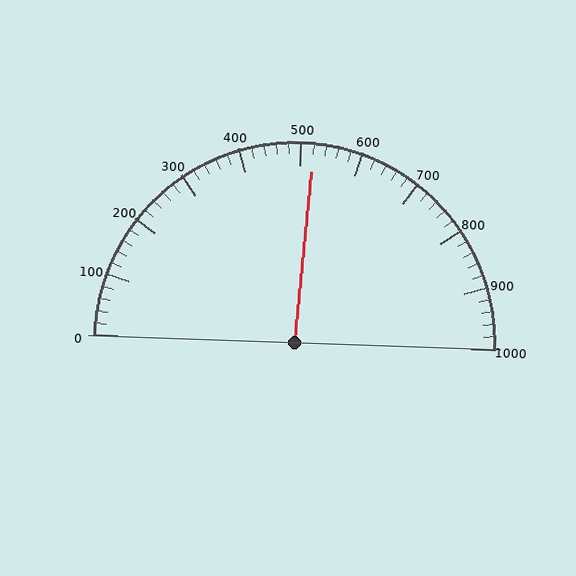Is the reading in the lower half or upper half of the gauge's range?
The reading is in the upper half of the range (0 to 1000).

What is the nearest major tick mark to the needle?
The nearest major tick mark is 500.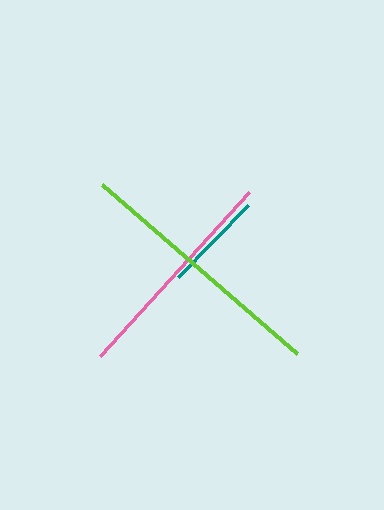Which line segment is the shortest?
The teal line is the shortest at approximately 101 pixels.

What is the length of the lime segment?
The lime segment is approximately 258 pixels long.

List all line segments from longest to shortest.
From longest to shortest: lime, pink, teal.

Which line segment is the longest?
The lime line is the longest at approximately 258 pixels.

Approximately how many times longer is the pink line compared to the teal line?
The pink line is approximately 2.2 times the length of the teal line.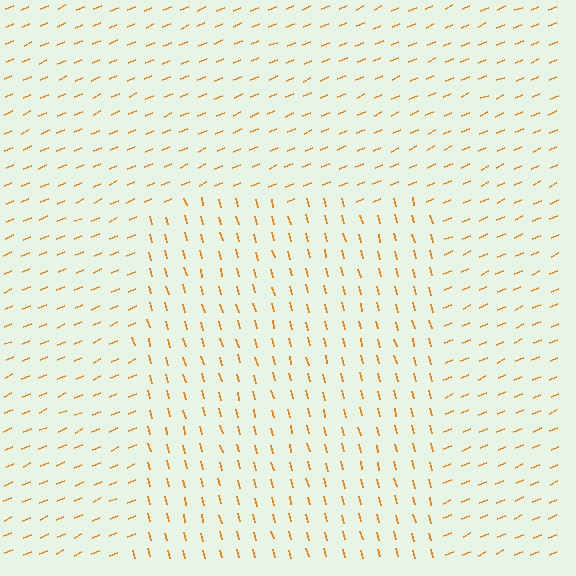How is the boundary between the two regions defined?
The boundary is defined purely by a change in line orientation (approximately 81 degrees difference). All lines are the same color and thickness.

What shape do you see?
I see a rectangle.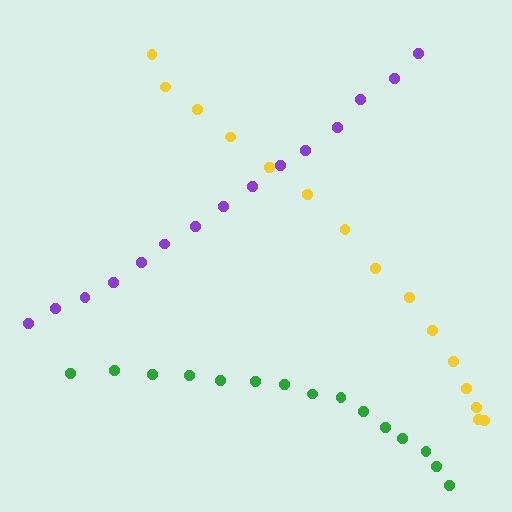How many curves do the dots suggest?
There are 3 distinct paths.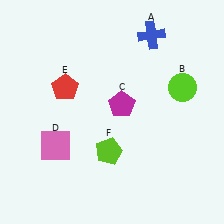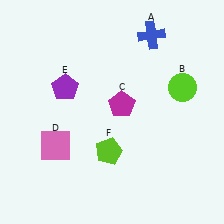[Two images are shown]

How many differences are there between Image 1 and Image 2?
There is 1 difference between the two images.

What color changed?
The pentagon (E) changed from red in Image 1 to purple in Image 2.